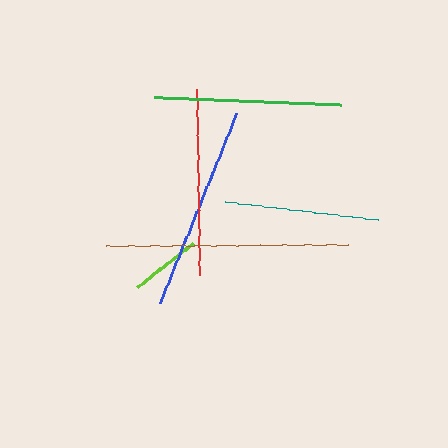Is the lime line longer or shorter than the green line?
The green line is longer than the lime line.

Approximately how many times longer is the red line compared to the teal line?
The red line is approximately 1.2 times the length of the teal line.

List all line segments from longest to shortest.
From longest to shortest: brown, blue, green, red, teal, lime.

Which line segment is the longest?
The brown line is the longest at approximately 241 pixels.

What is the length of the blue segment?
The blue segment is approximately 204 pixels long.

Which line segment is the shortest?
The lime line is the shortest at approximately 70 pixels.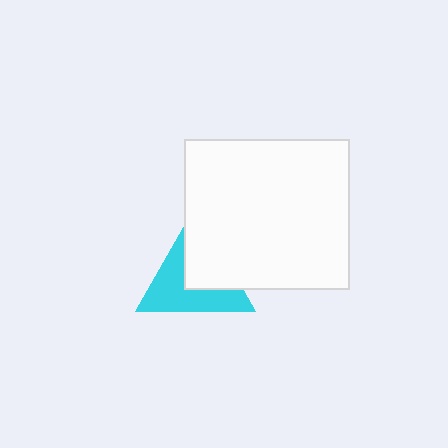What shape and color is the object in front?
The object in front is a white rectangle.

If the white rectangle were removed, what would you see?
You would see the complete cyan triangle.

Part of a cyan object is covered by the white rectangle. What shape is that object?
It is a triangle.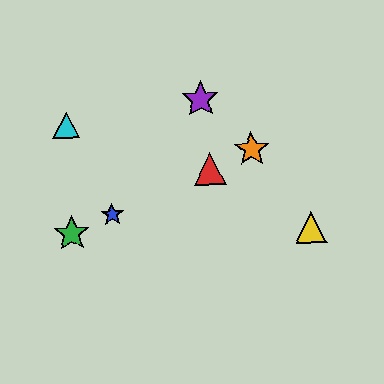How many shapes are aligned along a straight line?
4 shapes (the red triangle, the blue star, the green star, the orange star) are aligned along a straight line.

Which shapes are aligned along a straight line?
The red triangle, the blue star, the green star, the orange star are aligned along a straight line.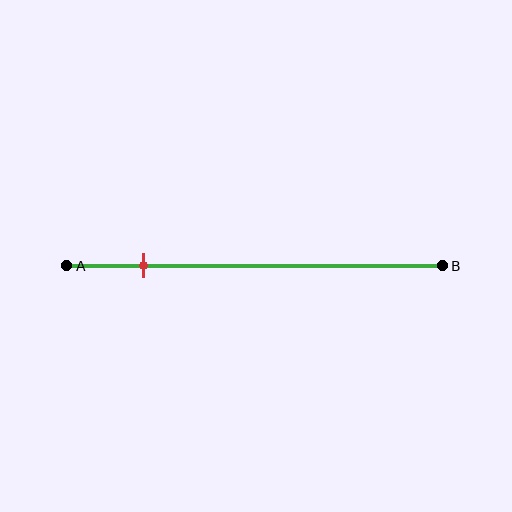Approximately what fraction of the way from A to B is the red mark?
The red mark is approximately 20% of the way from A to B.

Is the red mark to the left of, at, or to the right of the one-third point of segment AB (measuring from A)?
The red mark is to the left of the one-third point of segment AB.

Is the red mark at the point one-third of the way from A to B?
No, the mark is at about 20% from A, not at the 33% one-third point.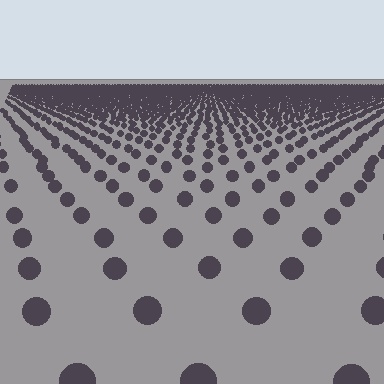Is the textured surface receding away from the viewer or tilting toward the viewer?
The surface is receding away from the viewer. Texture elements get smaller and denser toward the top.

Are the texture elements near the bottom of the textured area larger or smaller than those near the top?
Larger. Near the bottom, elements are closer to the viewer and appear at a bigger on-screen size.